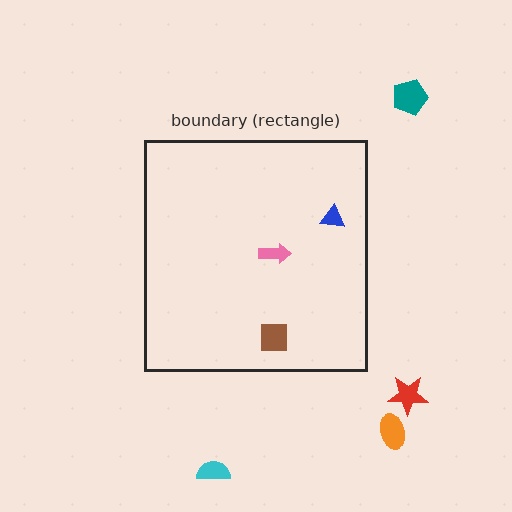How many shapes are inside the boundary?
3 inside, 4 outside.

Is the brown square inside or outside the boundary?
Inside.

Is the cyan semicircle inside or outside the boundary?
Outside.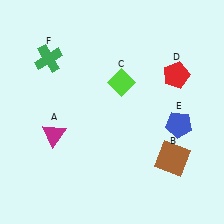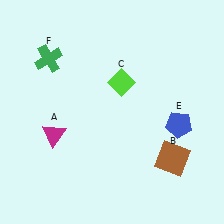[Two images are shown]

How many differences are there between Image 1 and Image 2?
There is 1 difference between the two images.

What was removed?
The red pentagon (D) was removed in Image 2.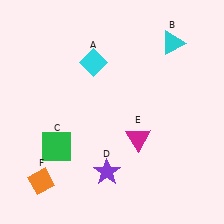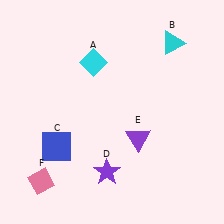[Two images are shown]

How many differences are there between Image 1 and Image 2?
There are 3 differences between the two images.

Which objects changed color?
C changed from green to blue. E changed from magenta to purple. F changed from orange to pink.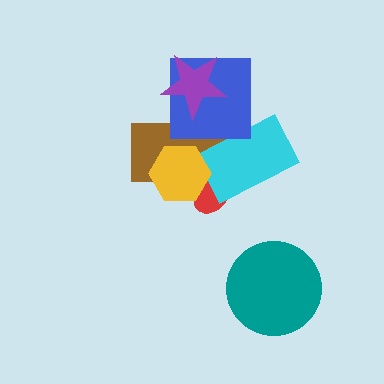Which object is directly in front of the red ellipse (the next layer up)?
The brown rectangle is directly in front of the red ellipse.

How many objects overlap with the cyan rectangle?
3 objects overlap with the cyan rectangle.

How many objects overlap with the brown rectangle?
5 objects overlap with the brown rectangle.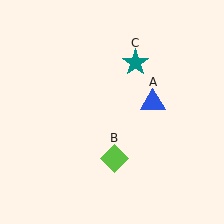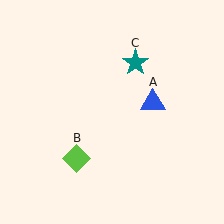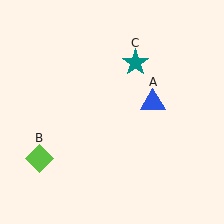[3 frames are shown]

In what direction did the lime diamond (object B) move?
The lime diamond (object B) moved left.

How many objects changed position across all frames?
1 object changed position: lime diamond (object B).